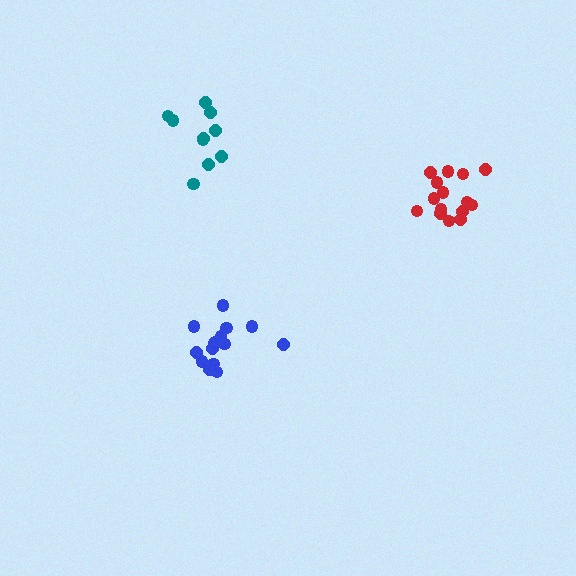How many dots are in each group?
Group 1: 15 dots, Group 2: 10 dots, Group 3: 15 dots (40 total).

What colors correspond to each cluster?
The clusters are colored: red, teal, blue.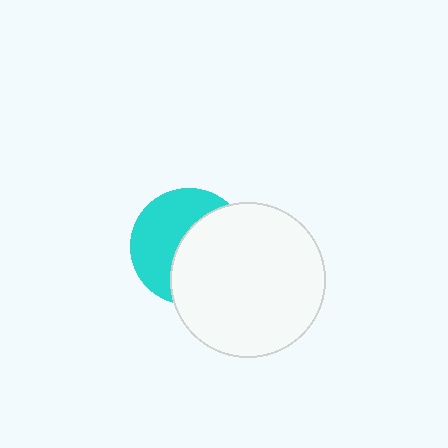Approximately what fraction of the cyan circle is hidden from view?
Roughly 52% of the cyan circle is hidden behind the white circle.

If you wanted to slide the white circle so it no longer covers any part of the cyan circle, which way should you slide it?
Slide it right — that is the most direct way to separate the two shapes.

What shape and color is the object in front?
The object in front is a white circle.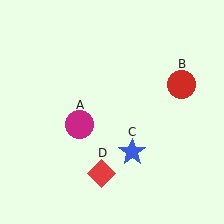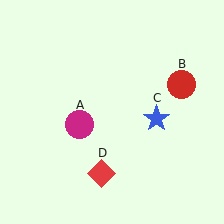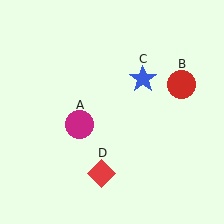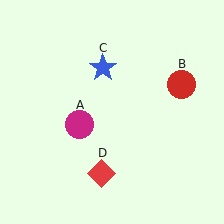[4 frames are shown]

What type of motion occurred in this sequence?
The blue star (object C) rotated counterclockwise around the center of the scene.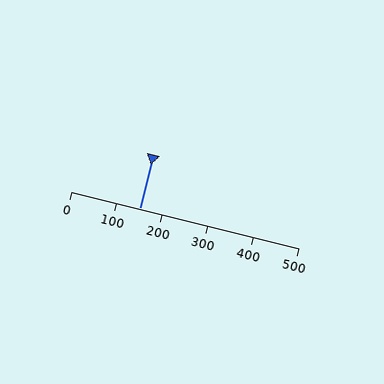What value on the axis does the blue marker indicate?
The marker indicates approximately 150.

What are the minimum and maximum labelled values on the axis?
The axis runs from 0 to 500.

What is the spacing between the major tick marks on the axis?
The major ticks are spaced 100 apart.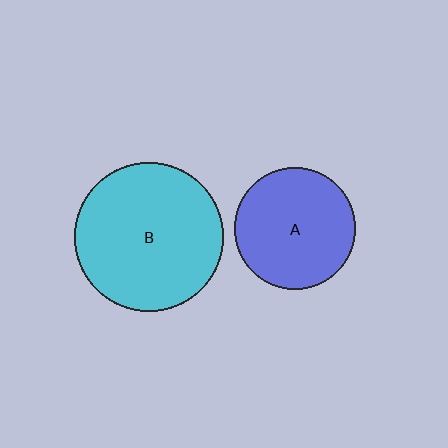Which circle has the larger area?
Circle B (cyan).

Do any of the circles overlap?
No, none of the circles overlap.